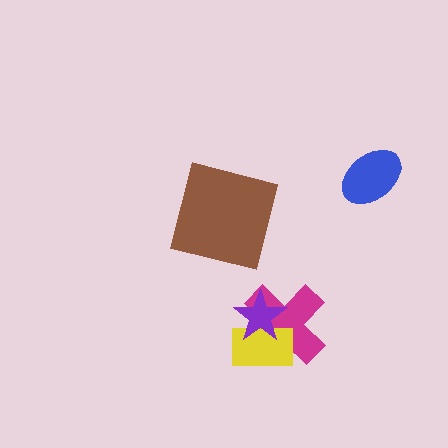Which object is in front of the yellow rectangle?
The purple star is in front of the yellow rectangle.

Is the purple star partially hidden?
No, no other shape covers it.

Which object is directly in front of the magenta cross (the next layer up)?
The yellow rectangle is directly in front of the magenta cross.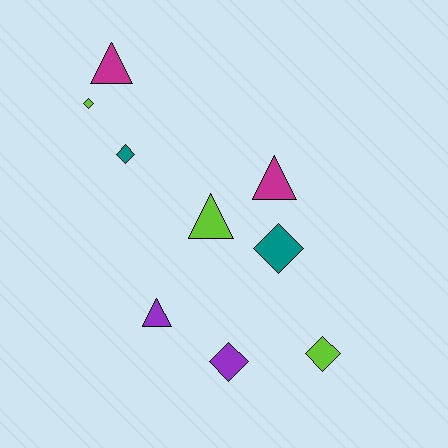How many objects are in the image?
There are 9 objects.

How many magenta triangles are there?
There are 2 magenta triangles.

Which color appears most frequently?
Lime, with 3 objects.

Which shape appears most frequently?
Diamond, with 5 objects.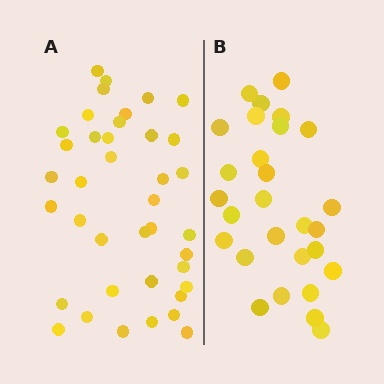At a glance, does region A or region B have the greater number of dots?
Region A (the left region) has more dots.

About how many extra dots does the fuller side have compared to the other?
Region A has roughly 12 or so more dots than region B.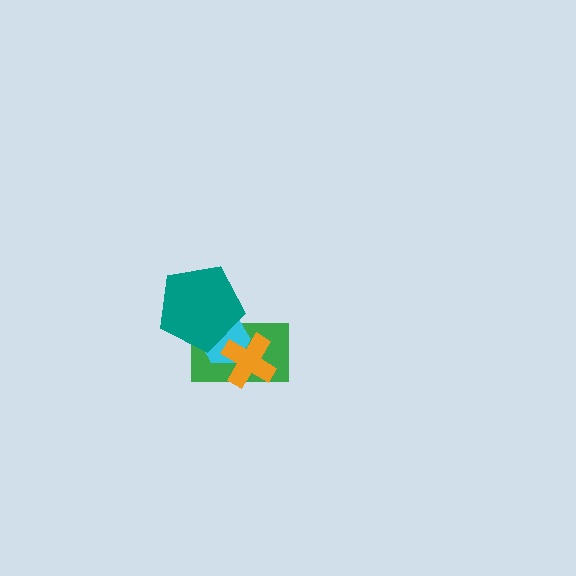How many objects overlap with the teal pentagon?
2 objects overlap with the teal pentagon.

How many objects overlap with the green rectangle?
3 objects overlap with the green rectangle.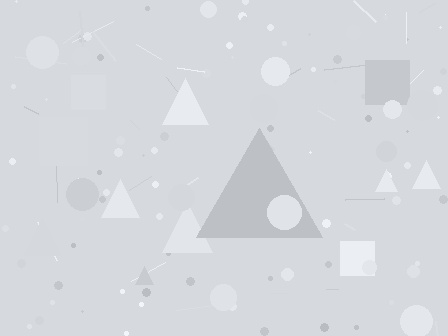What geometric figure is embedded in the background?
A triangle is embedded in the background.